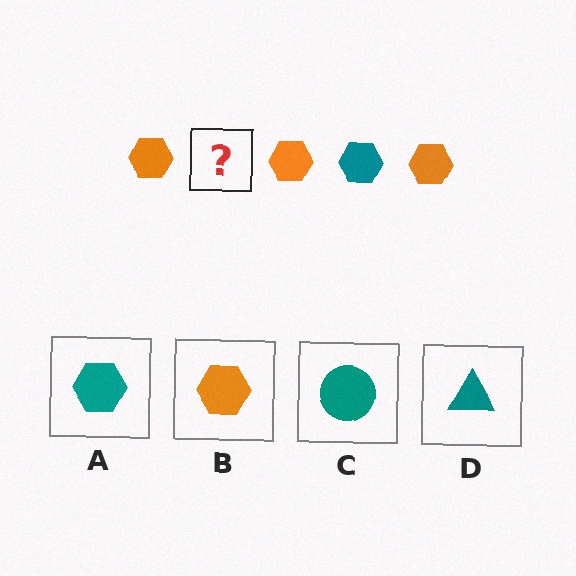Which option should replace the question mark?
Option A.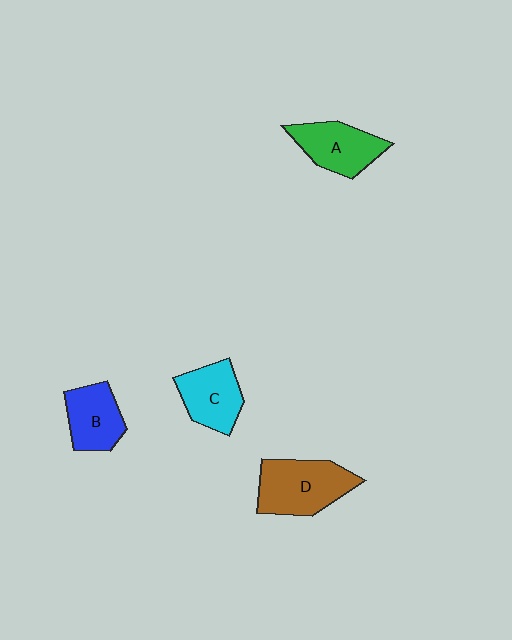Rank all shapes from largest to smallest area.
From largest to smallest: D (brown), A (green), C (cyan), B (blue).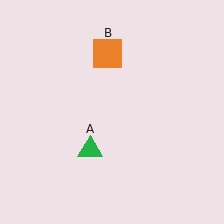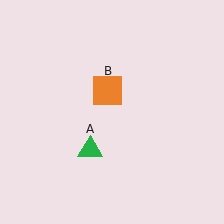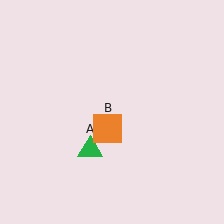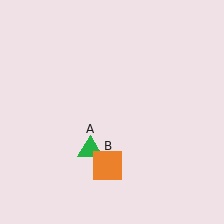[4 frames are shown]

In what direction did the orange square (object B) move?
The orange square (object B) moved down.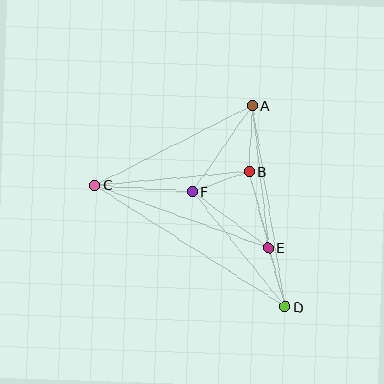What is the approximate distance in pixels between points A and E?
The distance between A and E is approximately 143 pixels.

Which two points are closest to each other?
Points B and F are closest to each other.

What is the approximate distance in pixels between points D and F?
The distance between D and F is approximately 148 pixels.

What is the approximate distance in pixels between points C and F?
The distance between C and F is approximately 98 pixels.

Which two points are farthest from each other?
Points C and D are farthest from each other.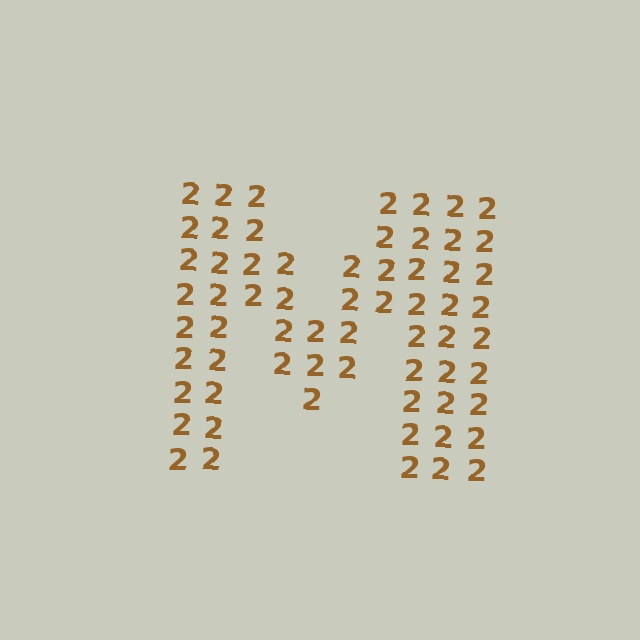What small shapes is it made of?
It is made of small digit 2's.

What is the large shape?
The large shape is the letter M.